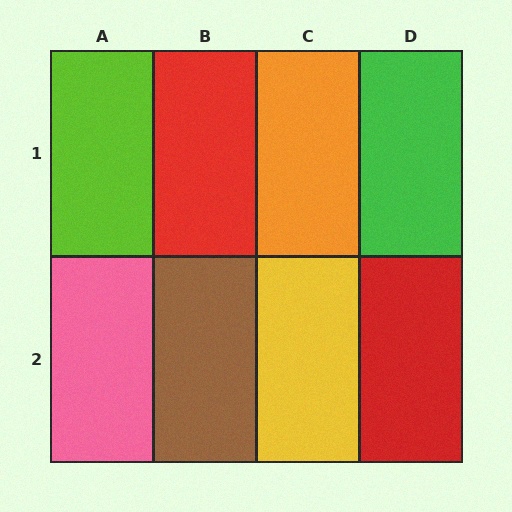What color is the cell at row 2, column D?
Red.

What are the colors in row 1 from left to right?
Lime, red, orange, green.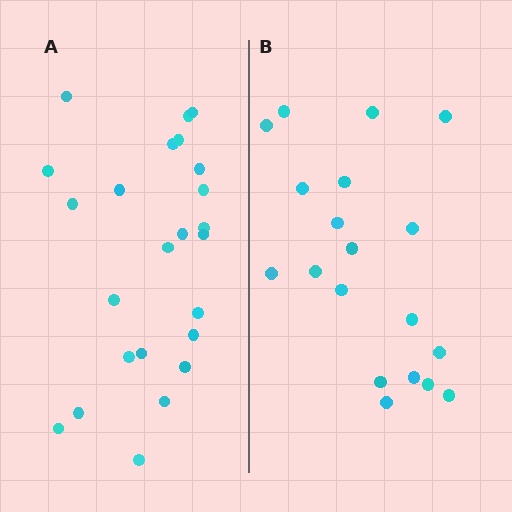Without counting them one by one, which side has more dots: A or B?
Region A (the left region) has more dots.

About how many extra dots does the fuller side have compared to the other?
Region A has about 5 more dots than region B.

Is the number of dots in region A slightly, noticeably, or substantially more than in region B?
Region A has noticeably more, but not dramatically so. The ratio is roughly 1.3 to 1.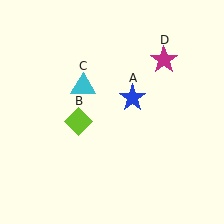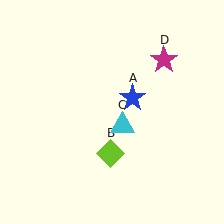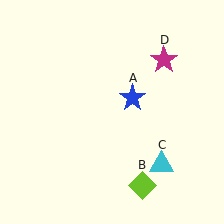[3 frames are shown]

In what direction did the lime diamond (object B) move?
The lime diamond (object B) moved down and to the right.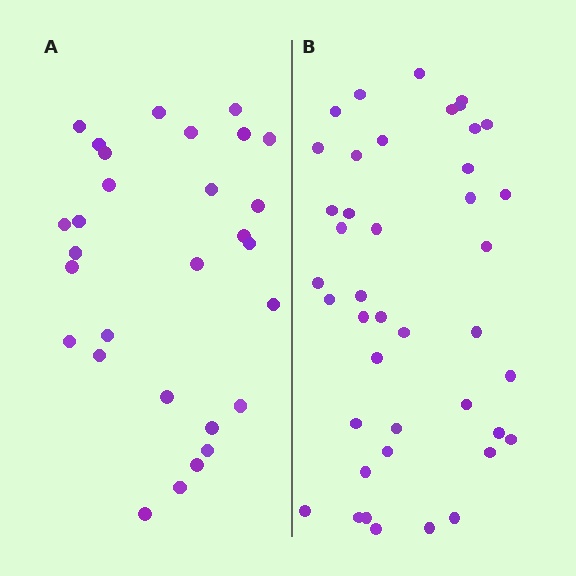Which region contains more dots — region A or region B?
Region B (the right region) has more dots.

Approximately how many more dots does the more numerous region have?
Region B has approximately 15 more dots than region A.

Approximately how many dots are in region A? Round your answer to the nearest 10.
About 30 dots. (The exact count is 29, which rounds to 30.)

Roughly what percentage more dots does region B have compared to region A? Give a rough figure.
About 45% more.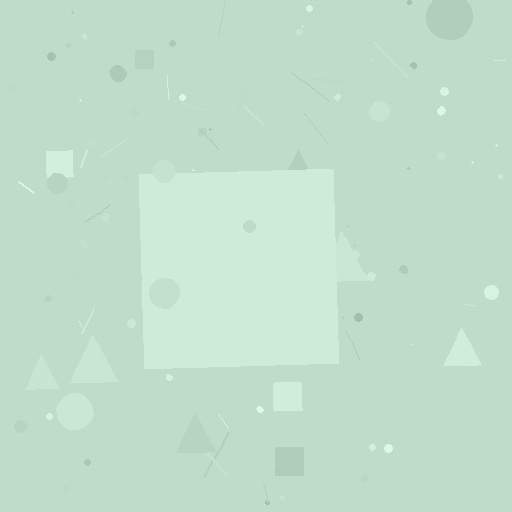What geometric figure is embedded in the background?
A square is embedded in the background.